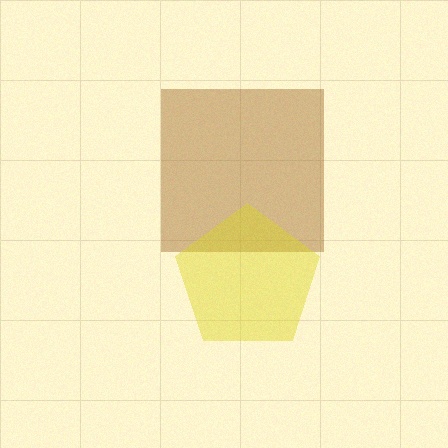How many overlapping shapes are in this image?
There are 2 overlapping shapes in the image.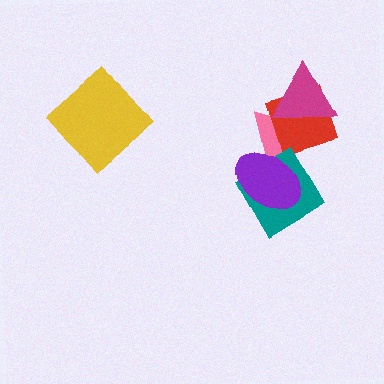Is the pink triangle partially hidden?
Yes, it is partially covered by another shape.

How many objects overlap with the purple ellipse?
2 objects overlap with the purple ellipse.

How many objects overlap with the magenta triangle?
2 objects overlap with the magenta triangle.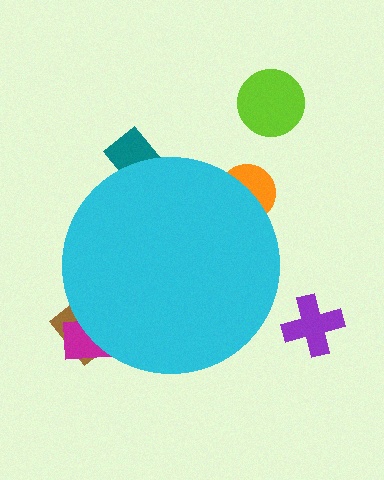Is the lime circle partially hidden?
No, the lime circle is fully visible.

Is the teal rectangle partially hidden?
Yes, the teal rectangle is partially hidden behind the cyan circle.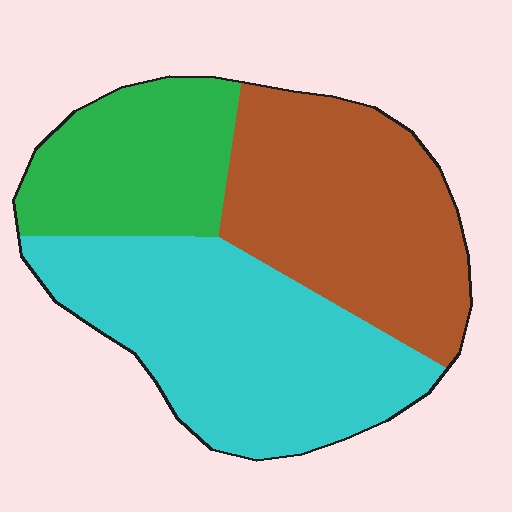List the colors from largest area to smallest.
From largest to smallest: cyan, brown, green.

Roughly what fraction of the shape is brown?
Brown takes up about three eighths (3/8) of the shape.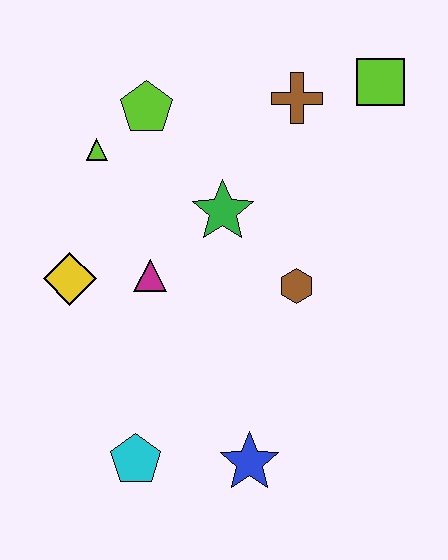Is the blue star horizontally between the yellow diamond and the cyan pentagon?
No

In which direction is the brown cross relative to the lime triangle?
The brown cross is to the right of the lime triangle.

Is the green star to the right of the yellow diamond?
Yes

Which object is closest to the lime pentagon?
The lime triangle is closest to the lime pentagon.